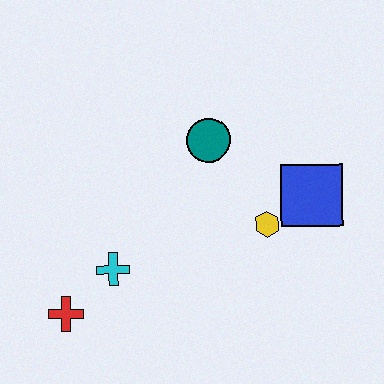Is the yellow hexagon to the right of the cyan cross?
Yes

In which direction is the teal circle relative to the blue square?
The teal circle is to the left of the blue square.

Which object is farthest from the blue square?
The red cross is farthest from the blue square.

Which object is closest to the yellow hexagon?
The blue square is closest to the yellow hexagon.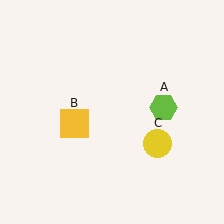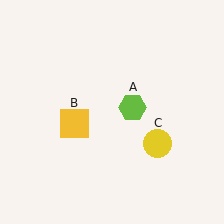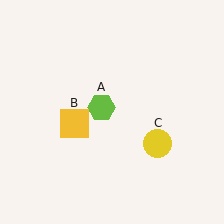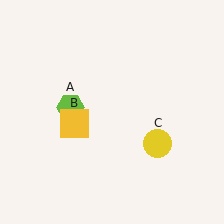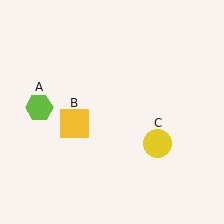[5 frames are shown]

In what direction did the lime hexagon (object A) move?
The lime hexagon (object A) moved left.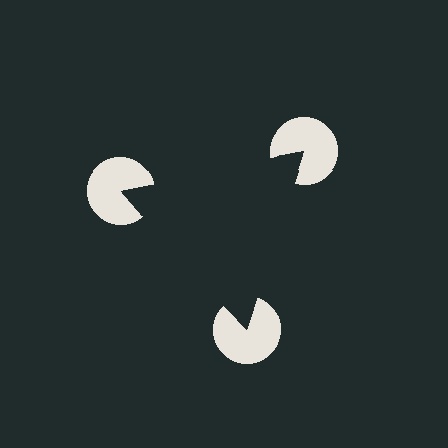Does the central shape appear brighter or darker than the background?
It typically appears slightly darker than the background, even though no actual brightness change is drawn.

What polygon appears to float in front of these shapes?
An illusory triangle — its edges are inferred from the aligned wedge cuts in the pac-man discs, not physically drawn.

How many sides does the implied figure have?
3 sides.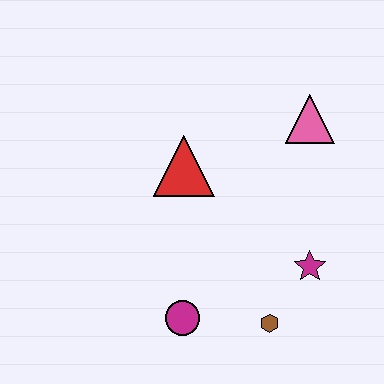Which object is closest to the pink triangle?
The red triangle is closest to the pink triangle.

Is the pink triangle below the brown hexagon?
No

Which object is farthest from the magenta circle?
The pink triangle is farthest from the magenta circle.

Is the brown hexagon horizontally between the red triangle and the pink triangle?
Yes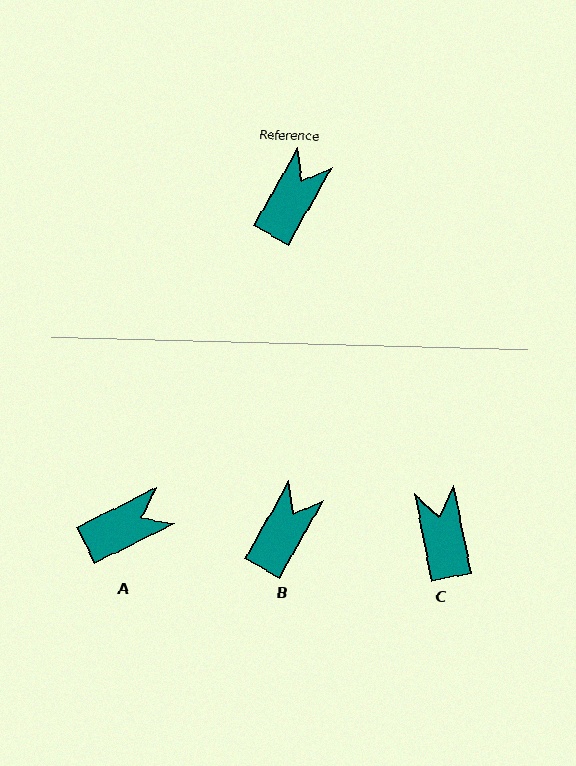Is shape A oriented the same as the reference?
No, it is off by about 34 degrees.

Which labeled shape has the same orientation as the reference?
B.